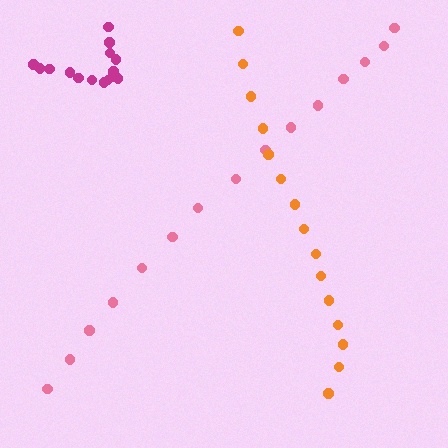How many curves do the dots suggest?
There are 3 distinct paths.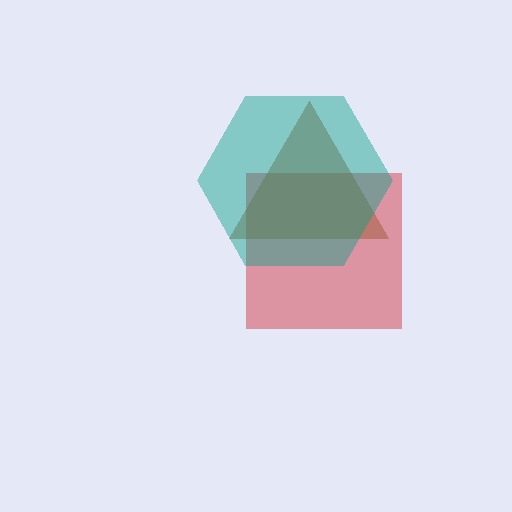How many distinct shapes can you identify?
There are 3 distinct shapes: a red square, a brown triangle, a teal hexagon.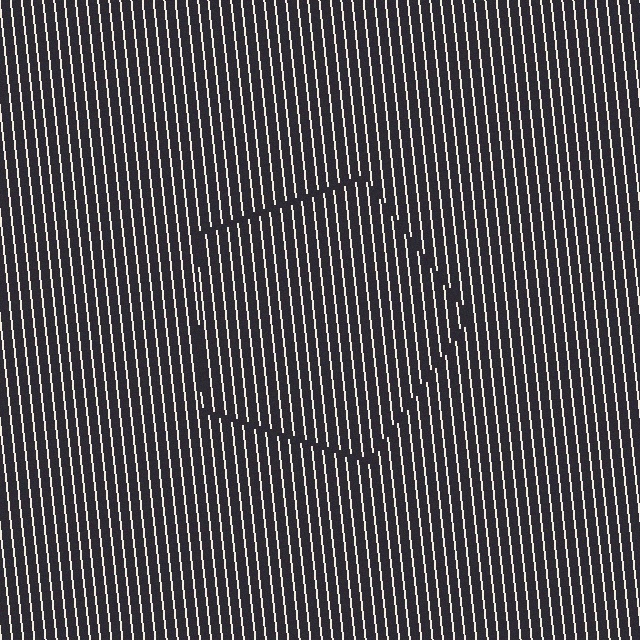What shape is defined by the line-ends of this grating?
An illusory pentagon. The interior of the shape contains the same grating, shifted by half a period — the contour is defined by the phase discontinuity where line-ends from the inner and outer gratings abut.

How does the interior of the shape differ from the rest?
The interior of the shape contains the same grating, shifted by half a period — the contour is defined by the phase discontinuity where line-ends from the inner and outer gratings abut.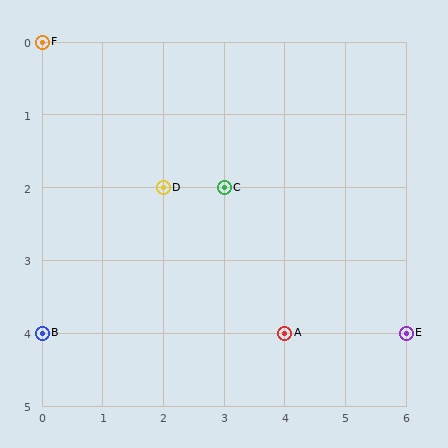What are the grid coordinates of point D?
Point D is at grid coordinates (2, 2).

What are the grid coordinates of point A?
Point A is at grid coordinates (4, 4).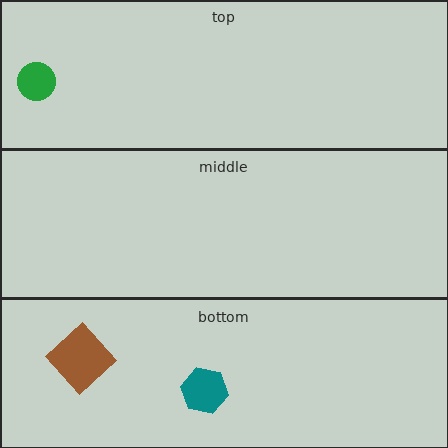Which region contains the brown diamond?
The bottom region.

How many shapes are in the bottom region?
2.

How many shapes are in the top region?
1.